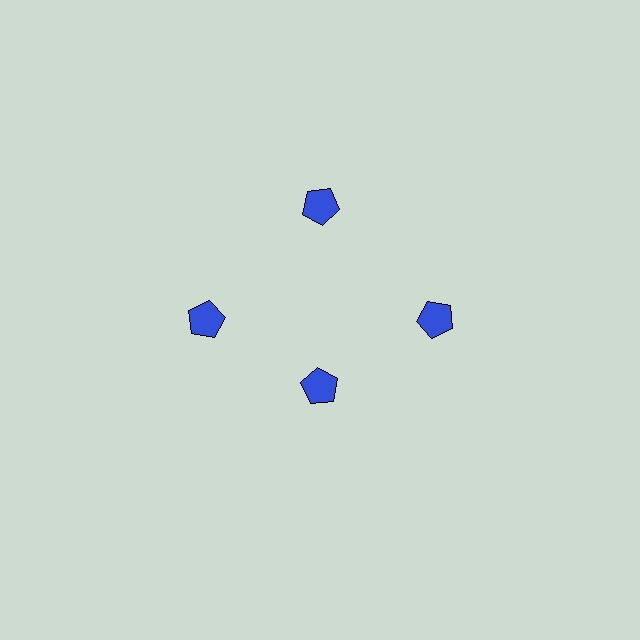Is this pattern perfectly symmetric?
No. The 4 blue pentagons are arranged in a ring, but one element near the 6 o'clock position is pulled inward toward the center, breaking the 4-fold rotational symmetry.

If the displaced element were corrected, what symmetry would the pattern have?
It would have 4-fold rotational symmetry — the pattern would map onto itself every 90 degrees.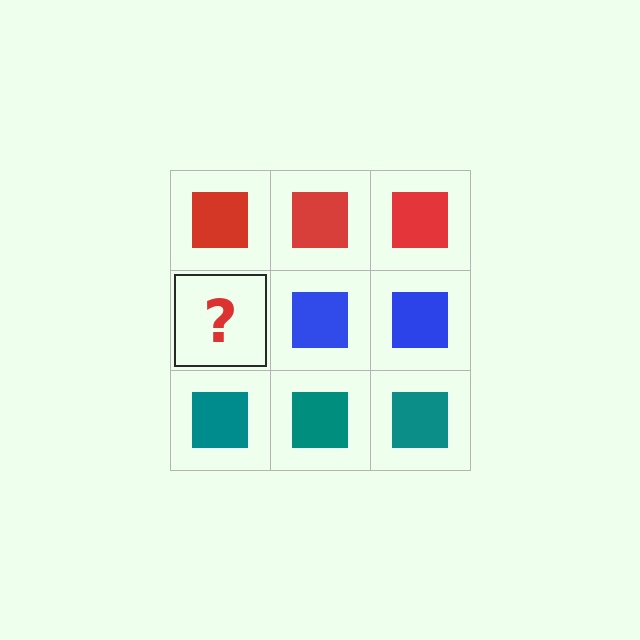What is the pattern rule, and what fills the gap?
The rule is that each row has a consistent color. The gap should be filled with a blue square.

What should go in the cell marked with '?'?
The missing cell should contain a blue square.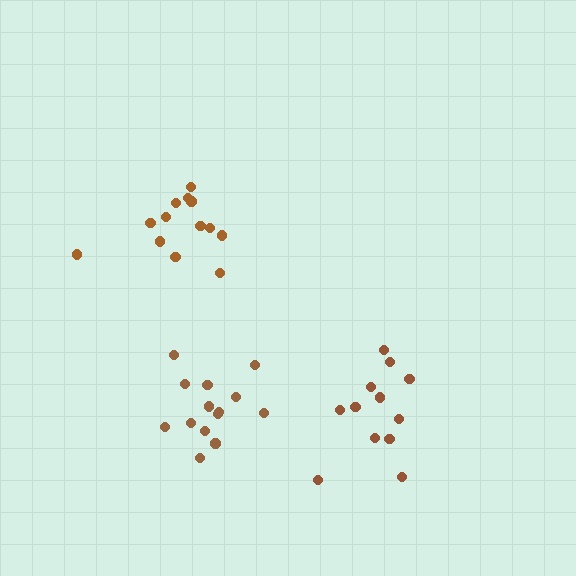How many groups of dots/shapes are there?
There are 3 groups.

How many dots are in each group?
Group 1: 14 dots, Group 2: 13 dots, Group 3: 12 dots (39 total).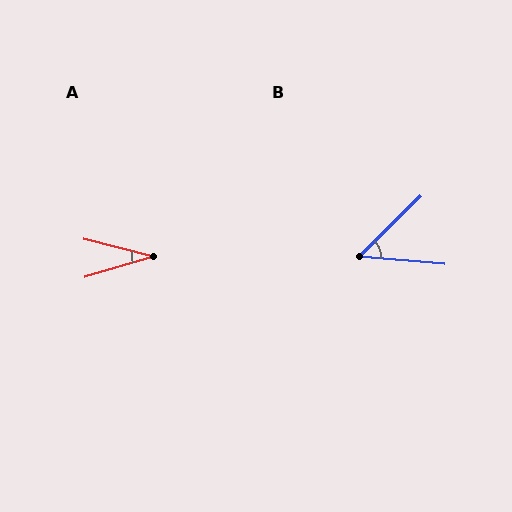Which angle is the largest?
B, at approximately 49 degrees.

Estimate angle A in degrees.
Approximately 31 degrees.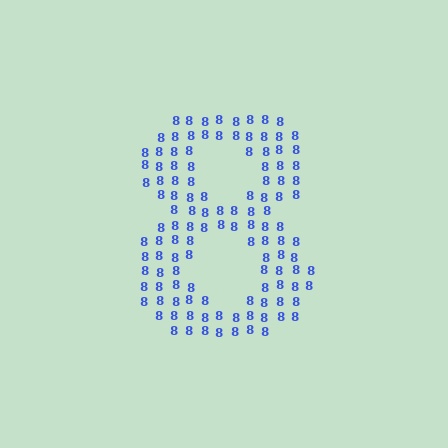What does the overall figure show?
The overall figure shows the digit 8.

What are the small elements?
The small elements are digit 8's.